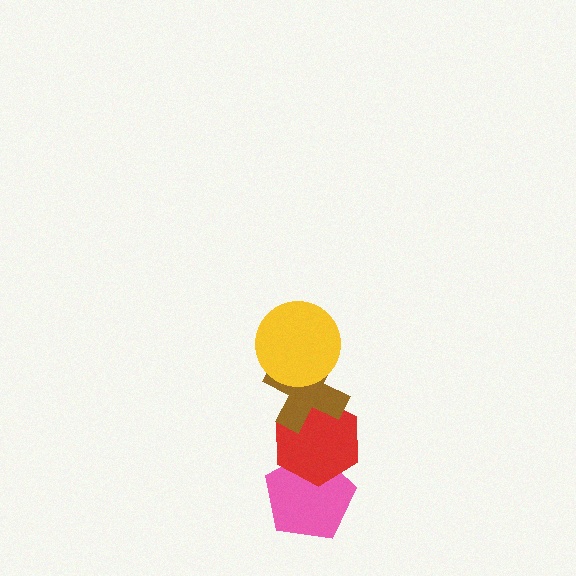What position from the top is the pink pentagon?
The pink pentagon is 4th from the top.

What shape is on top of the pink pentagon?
The red hexagon is on top of the pink pentagon.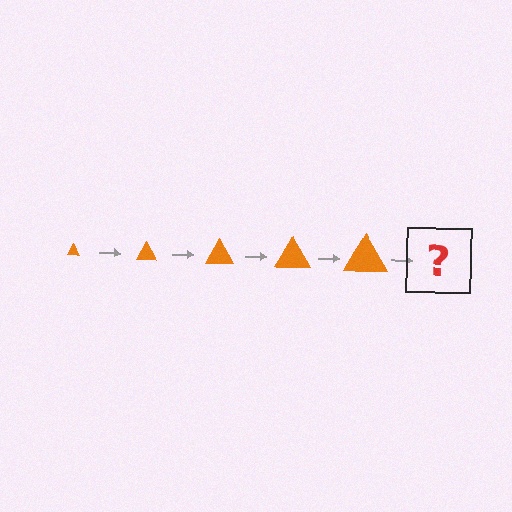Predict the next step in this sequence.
The next step is an orange triangle, larger than the previous one.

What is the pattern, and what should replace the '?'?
The pattern is that the triangle gets progressively larger each step. The '?' should be an orange triangle, larger than the previous one.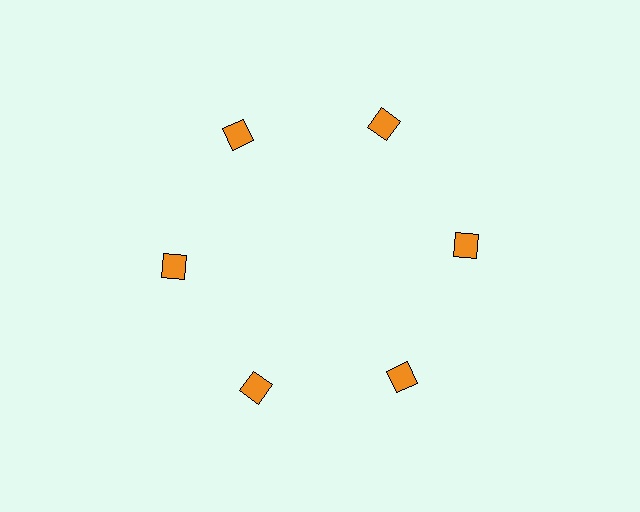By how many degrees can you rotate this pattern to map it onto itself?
The pattern maps onto itself every 60 degrees of rotation.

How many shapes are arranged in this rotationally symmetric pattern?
There are 6 shapes, arranged in 6 groups of 1.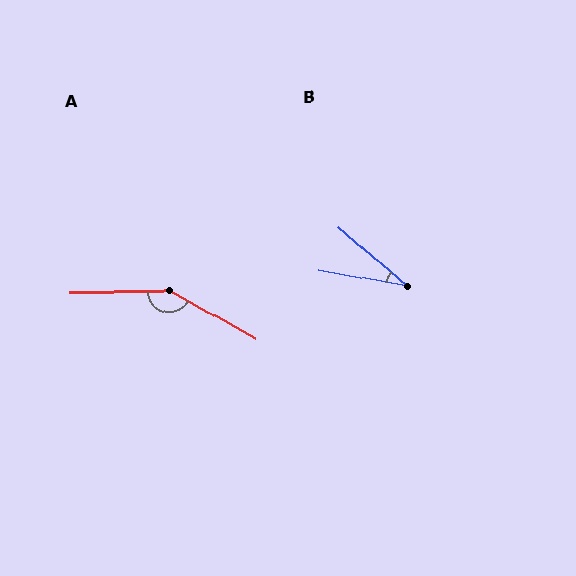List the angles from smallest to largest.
B (31°), A (150°).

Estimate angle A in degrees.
Approximately 150 degrees.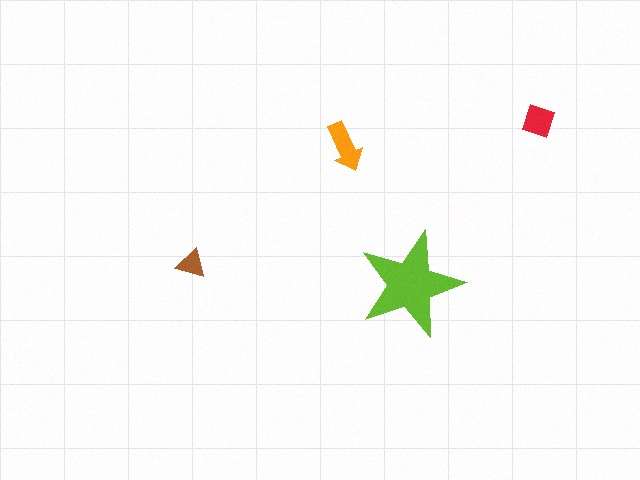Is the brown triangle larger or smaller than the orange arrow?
Smaller.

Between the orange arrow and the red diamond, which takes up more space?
The orange arrow.